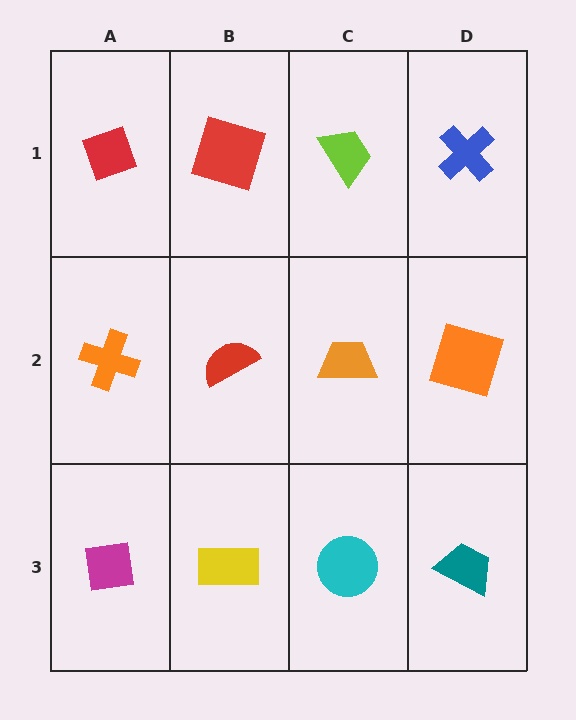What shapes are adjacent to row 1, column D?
An orange square (row 2, column D), a lime trapezoid (row 1, column C).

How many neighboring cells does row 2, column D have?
3.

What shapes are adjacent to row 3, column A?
An orange cross (row 2, column A), a yellow rectangle (row 3, column B).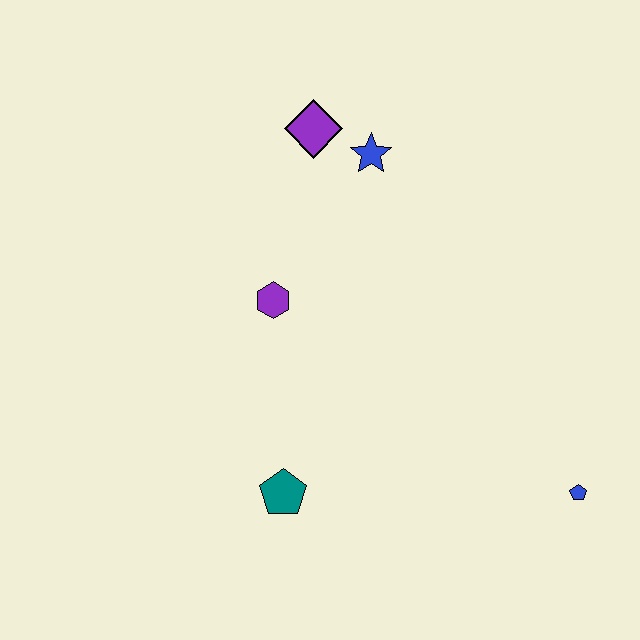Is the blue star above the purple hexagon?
Yes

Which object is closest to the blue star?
The purple diamond is closest to the blue star.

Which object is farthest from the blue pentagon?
The purple diamond is farthest from the blue pentagon.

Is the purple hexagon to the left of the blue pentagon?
Yes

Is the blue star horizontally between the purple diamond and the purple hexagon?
No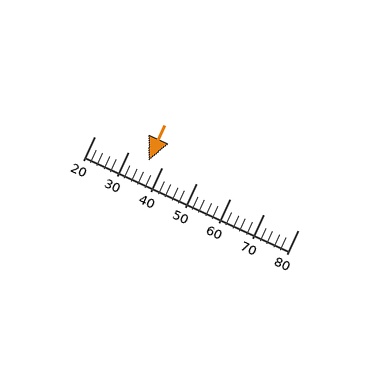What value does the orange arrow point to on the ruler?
The orange arrow points to approximately 36.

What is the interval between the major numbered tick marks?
The major tick marks are spaced 10 units apart.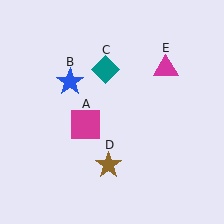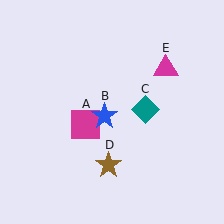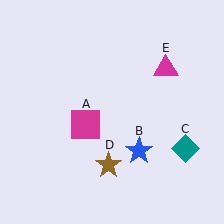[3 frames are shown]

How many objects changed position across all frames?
2 objects changed position: blue star (object B), teal diamond (object C).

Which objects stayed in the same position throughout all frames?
Magenta square (object A) and brown star (object D) and magenta triangle (object E) remained stationary.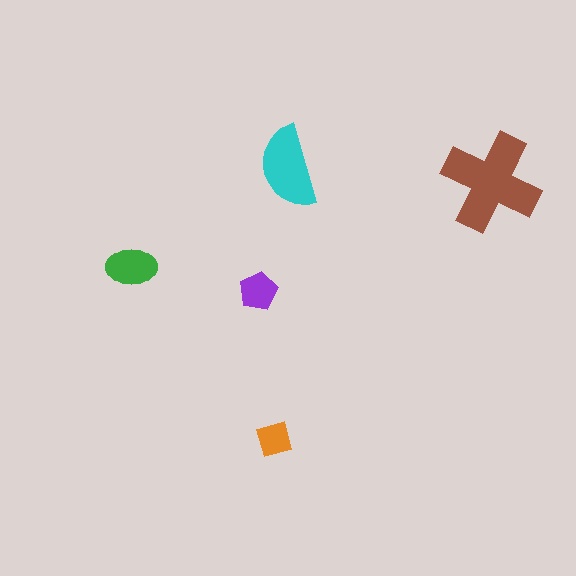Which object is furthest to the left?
The green ellipse is leftmost.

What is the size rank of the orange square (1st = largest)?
5th.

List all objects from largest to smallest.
The brown cross, the cyan semicircle, the green ellipse, the purple pentagon, the orange square.